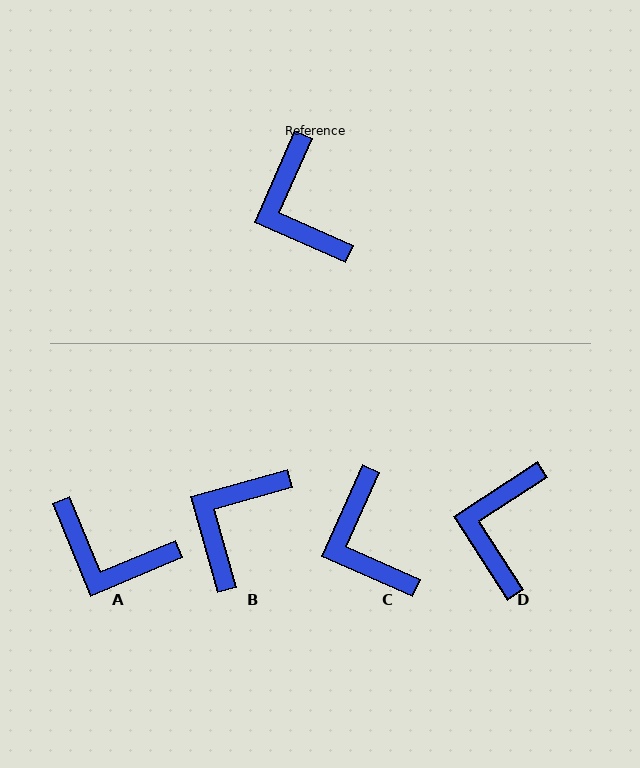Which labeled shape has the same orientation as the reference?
C.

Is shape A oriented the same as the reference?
No, it is off by about 46 degrees.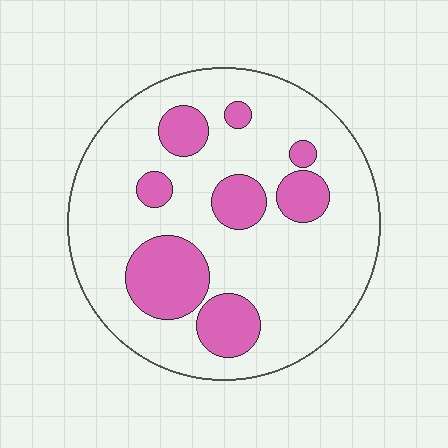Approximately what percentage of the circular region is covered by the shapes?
Approximately 25%.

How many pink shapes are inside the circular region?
8.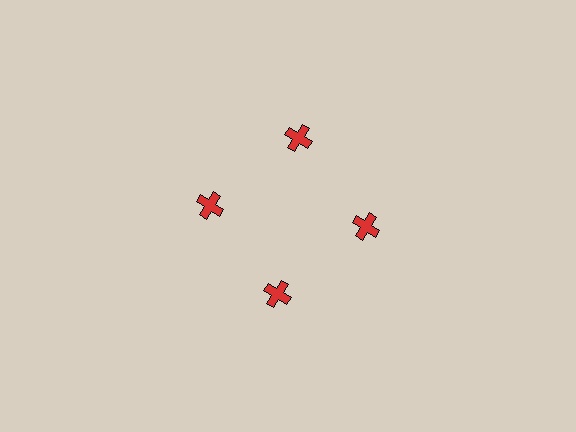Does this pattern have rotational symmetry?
Yes, this pattern has 4-fold rotational symmetry. It looks the same after rotating 90 degrees around the center.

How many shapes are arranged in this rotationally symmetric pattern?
There are 4 shapes, arranged in 4 groups of 1.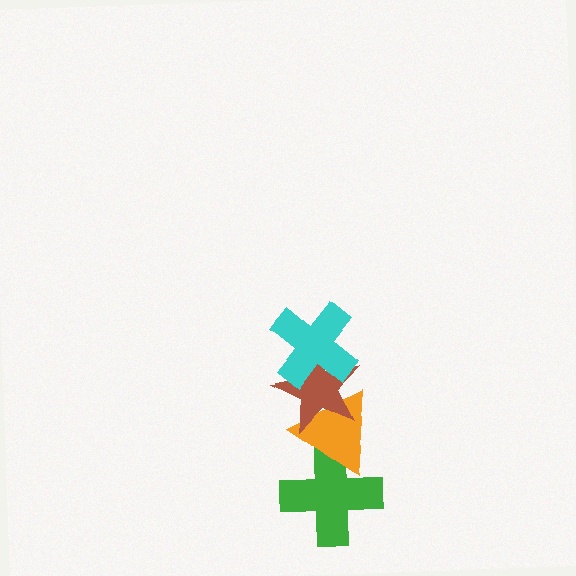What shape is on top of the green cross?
The orange triangle is on top of the green cross.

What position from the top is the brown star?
The brown star is 2nd from the top.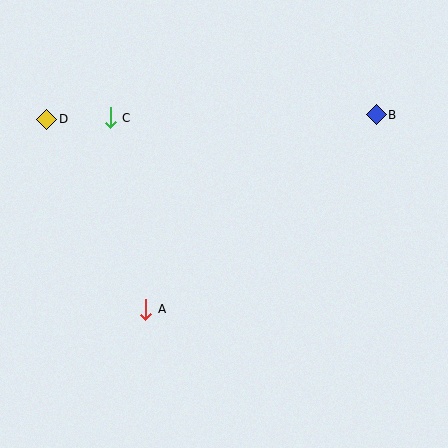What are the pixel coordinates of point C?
Point C is at (110, 118).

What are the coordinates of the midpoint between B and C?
The midpoint between B and C is at (243, 116).